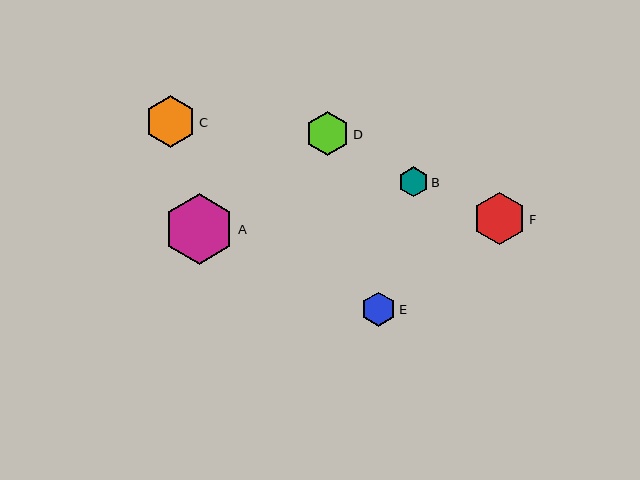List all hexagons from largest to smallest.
From largest to smallest: A, F, C, D, E, B.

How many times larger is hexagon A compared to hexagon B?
Hexagon A is approximately 2.4 times the size of hexagon B.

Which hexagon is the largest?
Hexagon A is the largest with a size of approximately 71 pixels.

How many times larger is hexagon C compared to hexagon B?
Hexagon C is approximately 1.7 times the size of hexagon B.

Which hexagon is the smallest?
Hexagon B is the smallest with a size of approximately 30 pixels.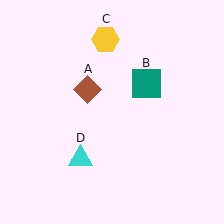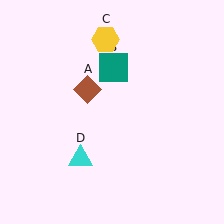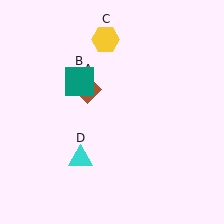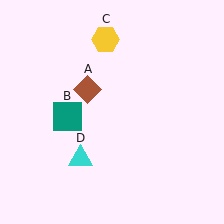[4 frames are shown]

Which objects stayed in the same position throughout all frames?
Brown diamond (object A) and yellow hexagon (object C) and cyan triangle (object D) remained stationary.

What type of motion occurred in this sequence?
The teal square (object B) rotated counterclockwise around the center of the scene.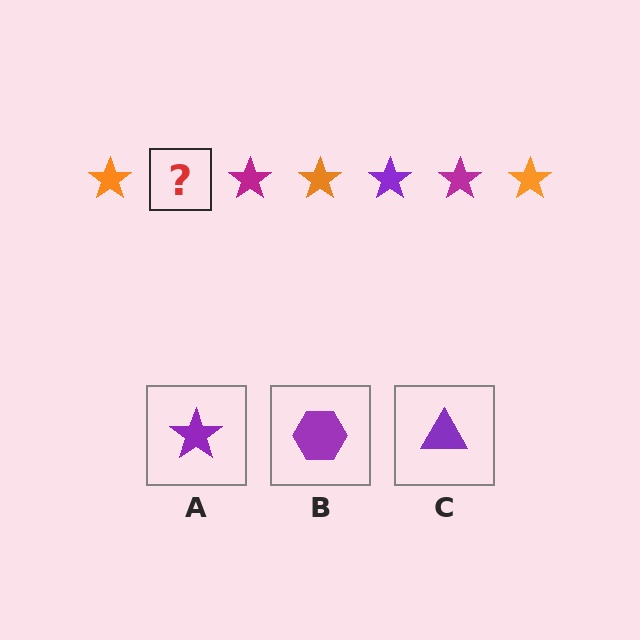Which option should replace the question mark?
Option A.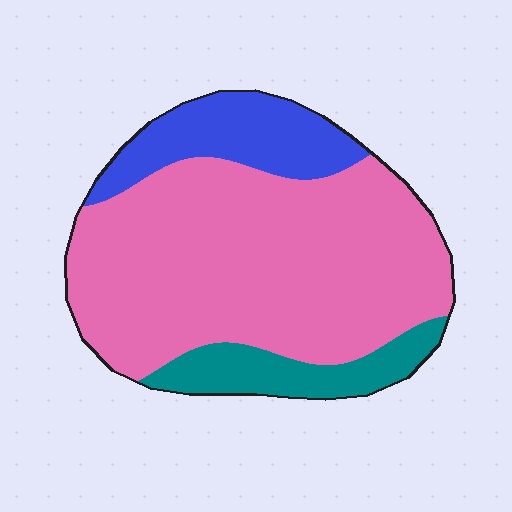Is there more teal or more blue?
Blue.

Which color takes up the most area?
Pink, at roughly 70%.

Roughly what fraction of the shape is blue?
Blue covers 17% of the shape.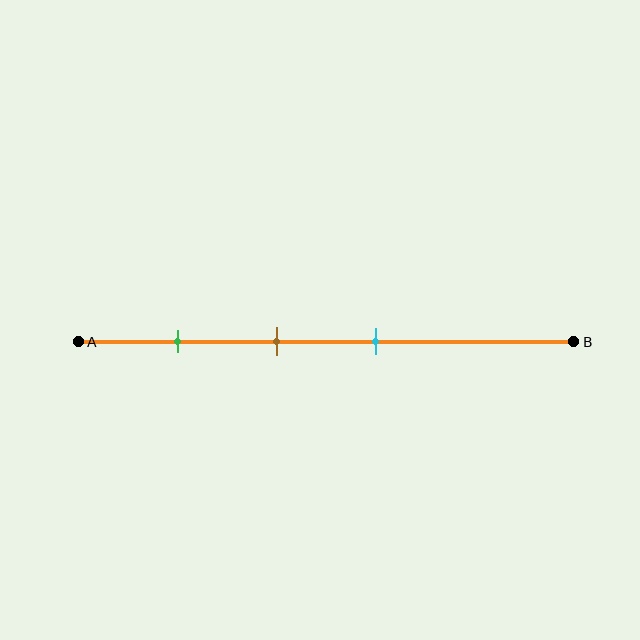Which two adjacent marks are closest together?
The brown and cyan marks are the closest adjacent pair.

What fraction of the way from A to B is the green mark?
The green mark is approximately 20% (0.2) of the way from A to B.